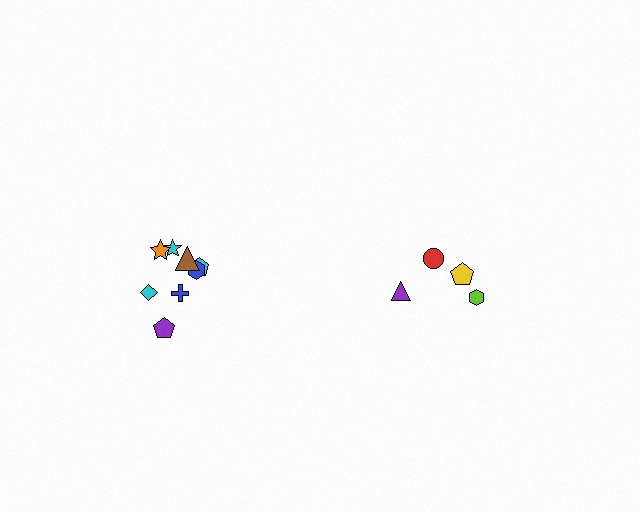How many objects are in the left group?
There are 8 objects.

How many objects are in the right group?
There are 4 objects.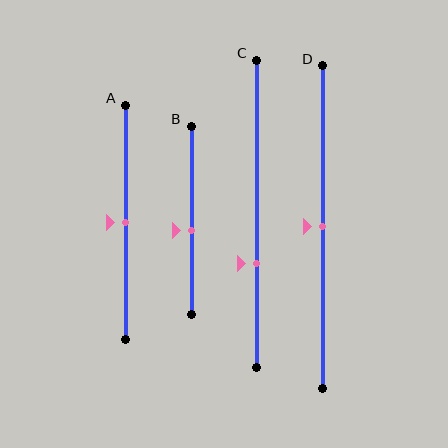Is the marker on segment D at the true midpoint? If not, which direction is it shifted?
Yes, the marker on segment D is at the true midpoint.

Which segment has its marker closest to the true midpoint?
Segment A has its marker closest to the true midpoint.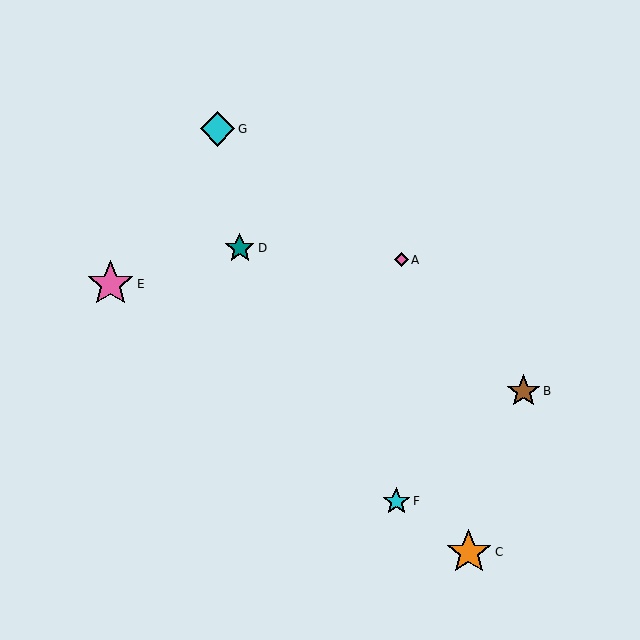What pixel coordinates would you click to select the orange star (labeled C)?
Click at (469, 552) to select the orange star C.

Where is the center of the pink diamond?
The center of the pink diamond is at (401, 260).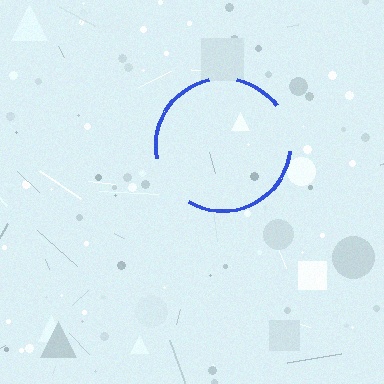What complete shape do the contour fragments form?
The contour fragments form a circle.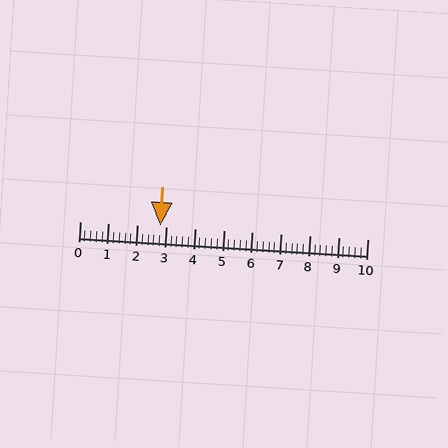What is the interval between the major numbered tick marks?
The major tick marks are spaced 1 units apart.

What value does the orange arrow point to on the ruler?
The orange arrow points to approximately 2.8.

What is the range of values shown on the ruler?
The ruler shows values from 0 to 10.